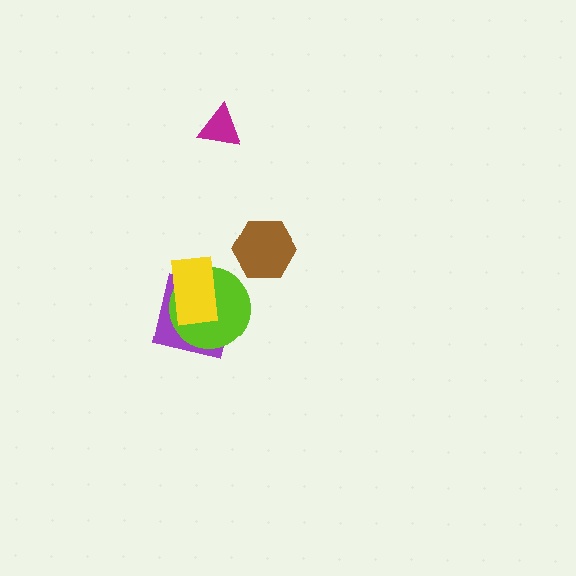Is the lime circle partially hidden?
Yes, it is partially covered by another shape.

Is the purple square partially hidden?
Yes, it is partially covered by another shape.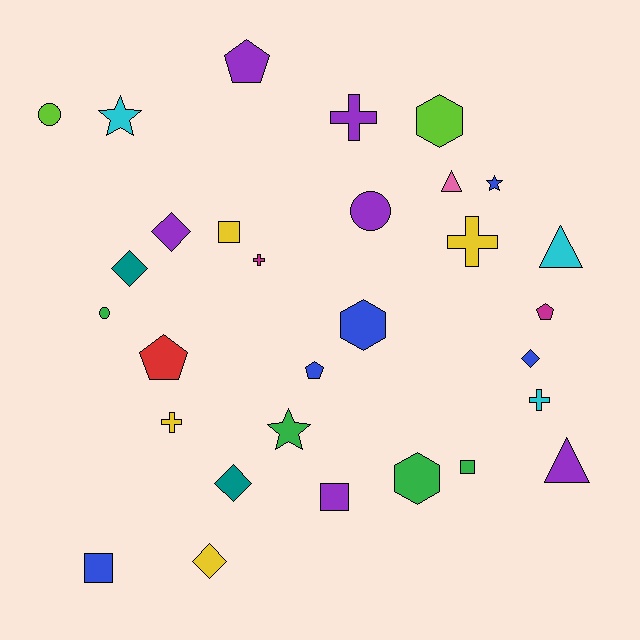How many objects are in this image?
There are 30 objects.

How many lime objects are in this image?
There are 2 lime objects.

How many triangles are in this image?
There are 3 triangles.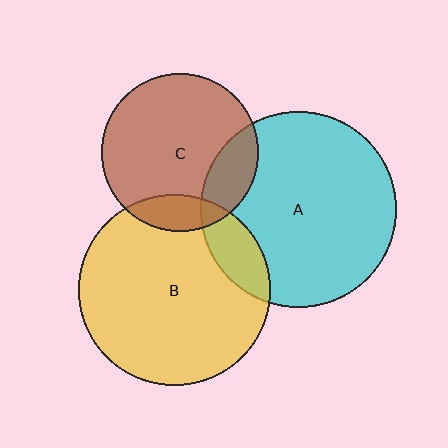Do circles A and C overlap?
Yes.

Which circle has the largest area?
Circle A (cyan).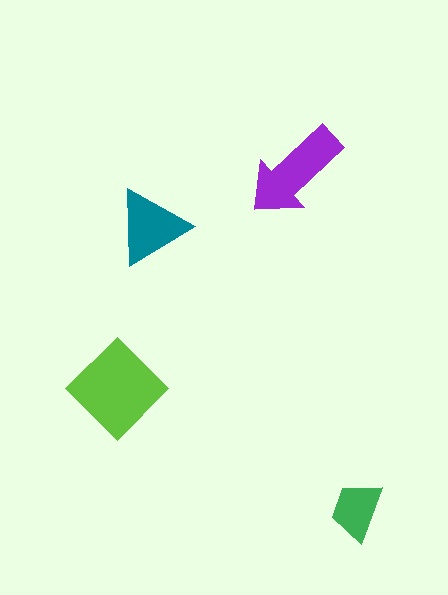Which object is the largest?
The lime diamond.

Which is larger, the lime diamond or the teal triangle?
The lime diamond.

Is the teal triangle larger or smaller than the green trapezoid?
Larger.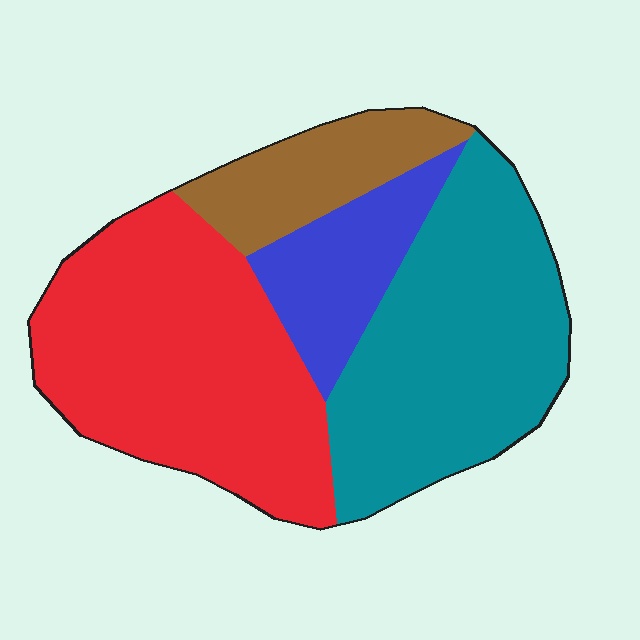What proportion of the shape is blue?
Blue takes up less than a sixth of the shape.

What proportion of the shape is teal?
Teal takes up about one third (1/3) of the shape.